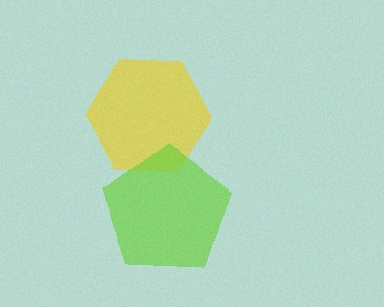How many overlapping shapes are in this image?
There are 2 overlapping shapes in the image.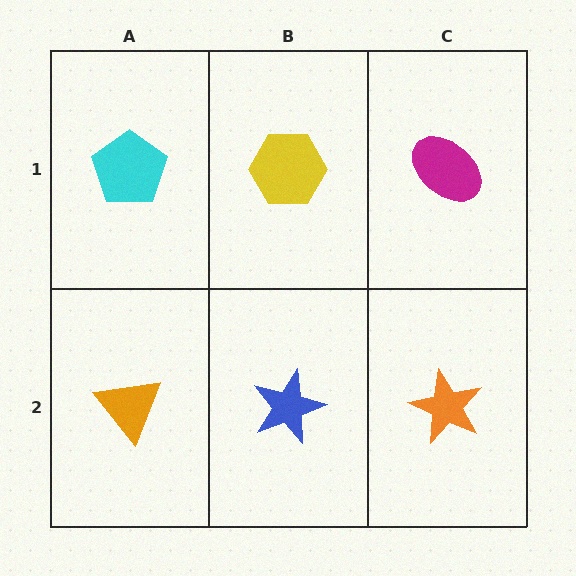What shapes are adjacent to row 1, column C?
An orange star (row 2, column C), a yellow hexagon (row 1, column B).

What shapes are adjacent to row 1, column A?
An orange triangle (row 2, column A), a yellow hexagon (row 1, column B).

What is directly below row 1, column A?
An orange triangle.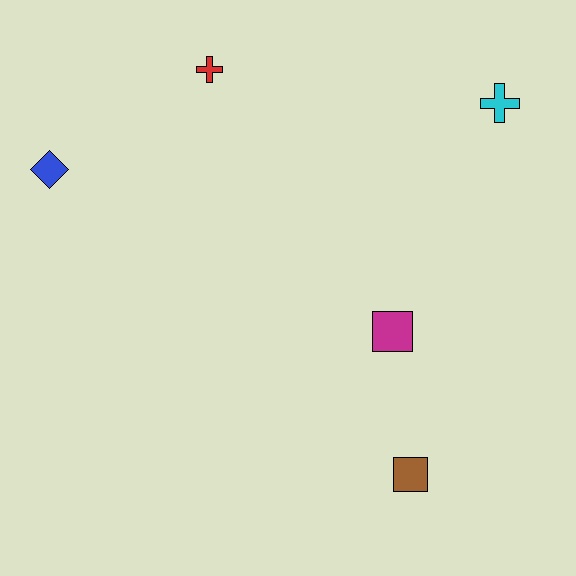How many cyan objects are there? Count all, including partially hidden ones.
There is 1 cyan object.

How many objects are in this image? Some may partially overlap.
There are 5 objects.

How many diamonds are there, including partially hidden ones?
There is 1 diamond.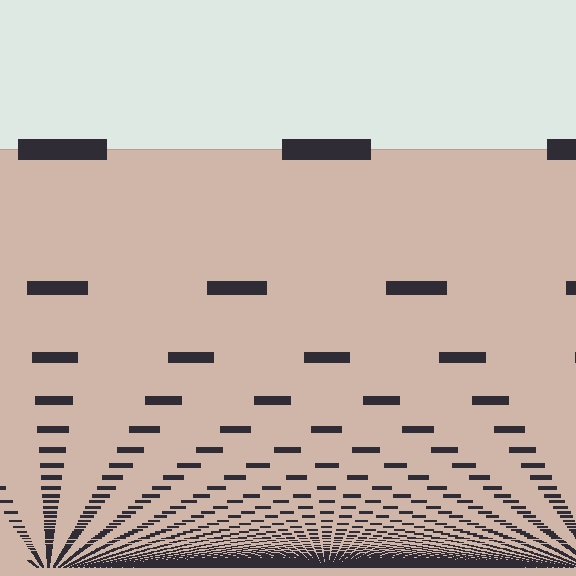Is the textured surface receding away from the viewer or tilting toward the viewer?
The surface appears to tilt toward the viewer. Texture elements get larger and sparser toward the top.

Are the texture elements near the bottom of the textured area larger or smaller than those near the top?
Smaller. The gradient is inverted — elements near the bottom are smaller and denser.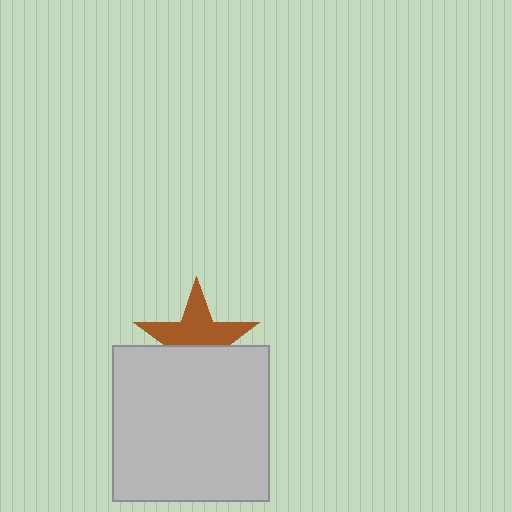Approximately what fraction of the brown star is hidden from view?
Roughly 43% of the brown star is hidden behind the light gray square.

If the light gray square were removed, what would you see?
You would see the complete brown star.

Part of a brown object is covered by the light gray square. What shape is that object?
It is a star.